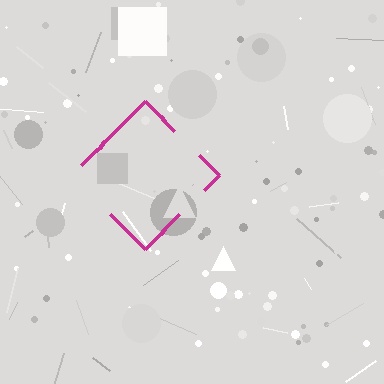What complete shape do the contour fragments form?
The contour fragments form a diamond.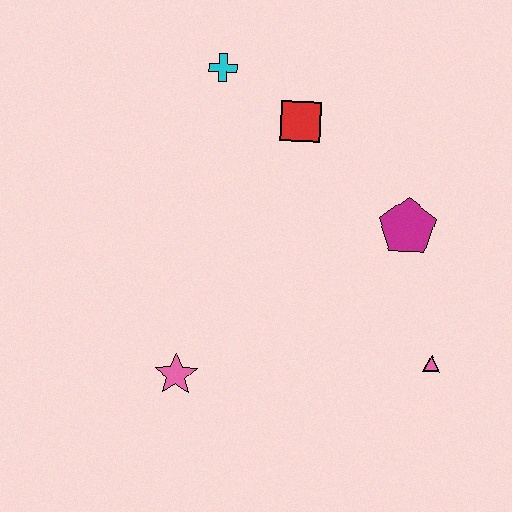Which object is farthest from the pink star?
The cyan cross is farthest from the pink star.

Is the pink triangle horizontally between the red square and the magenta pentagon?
No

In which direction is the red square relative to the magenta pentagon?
The red square is to the left of the magenta pentagon.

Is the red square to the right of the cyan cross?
Yes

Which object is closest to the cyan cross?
The red square is closest to the cyan cross.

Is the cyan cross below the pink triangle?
No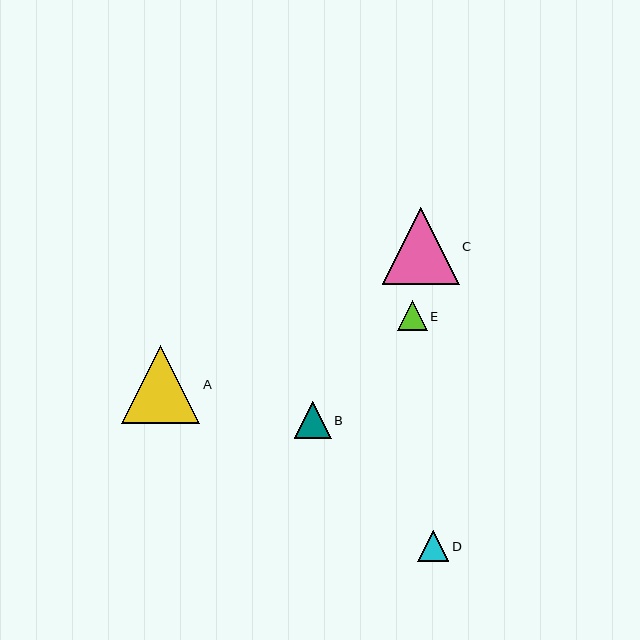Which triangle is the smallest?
Triangle E is the smallest with a size of approximately 30 pixels.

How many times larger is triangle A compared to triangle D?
Triangle A is approximately 2.5 times the size of triangle D.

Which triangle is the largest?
Triangle A is the largest with a size of approximately 78 pixels.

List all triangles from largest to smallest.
From largest to smallest: A, C, B, D, E.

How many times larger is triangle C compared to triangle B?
Triangle C is approximately 2.1 times the size of triangle B.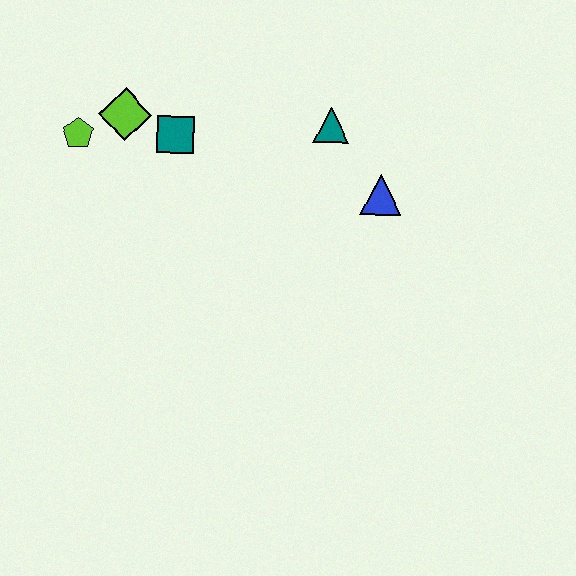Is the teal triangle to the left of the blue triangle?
Yes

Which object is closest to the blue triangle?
The teal triangle is closest to the blue triangle.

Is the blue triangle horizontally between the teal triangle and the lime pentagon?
No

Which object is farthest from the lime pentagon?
The blue triangle is farthest from the lime pentagon.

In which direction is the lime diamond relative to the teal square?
The lime diamond is to the left of the teal square.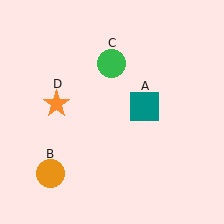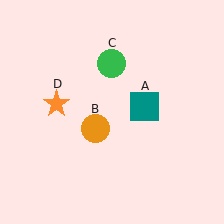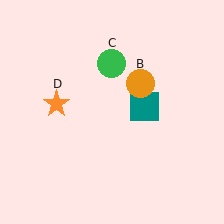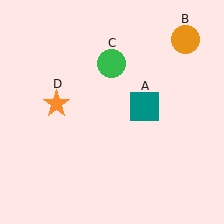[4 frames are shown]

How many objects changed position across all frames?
1 object changed position: orange circle (object B).